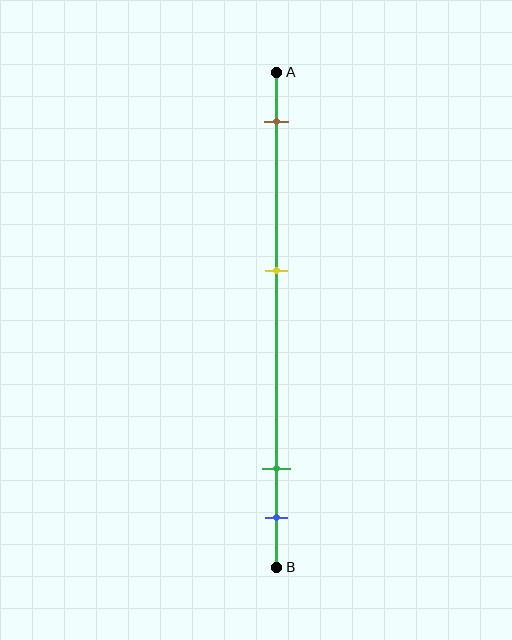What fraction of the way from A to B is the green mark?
The green mark is approximately 80% (0.8) of the way from A to B.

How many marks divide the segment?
There are 4 marks dividing the segment.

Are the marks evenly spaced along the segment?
No, the marks are not evenly spaced.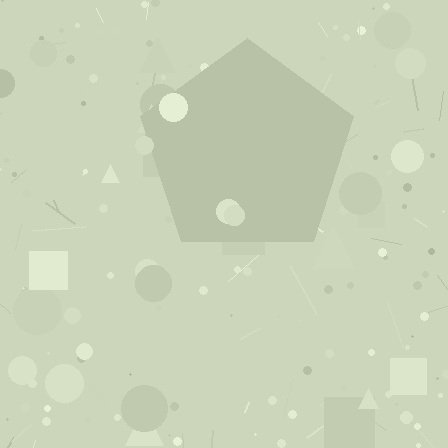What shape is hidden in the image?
A pentagon is hidden in the image.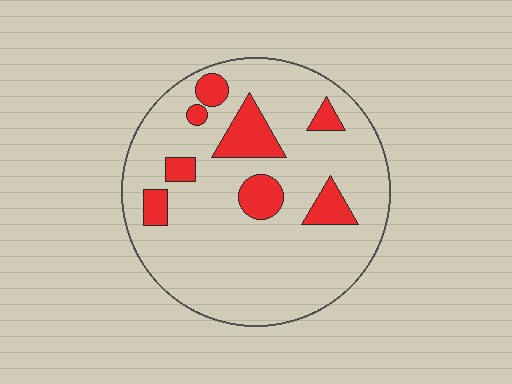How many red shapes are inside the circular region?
8.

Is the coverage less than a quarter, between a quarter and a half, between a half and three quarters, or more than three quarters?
Less than a quarter.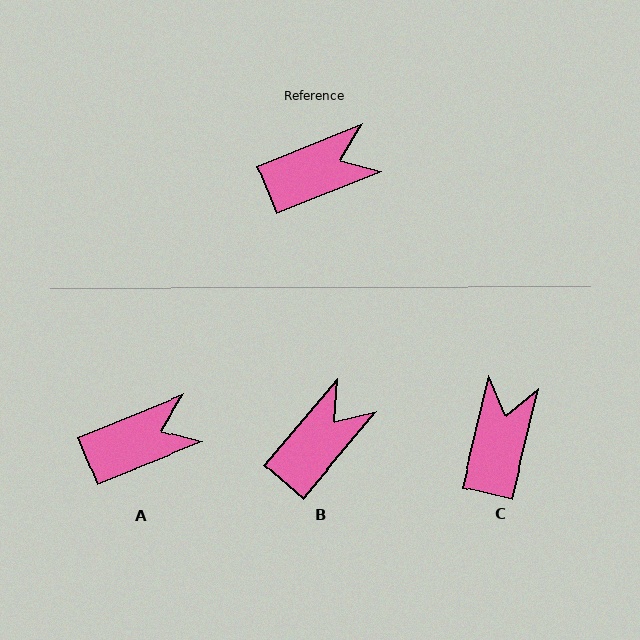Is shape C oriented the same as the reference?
No, it is off by about 54 degrees.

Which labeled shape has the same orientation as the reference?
A.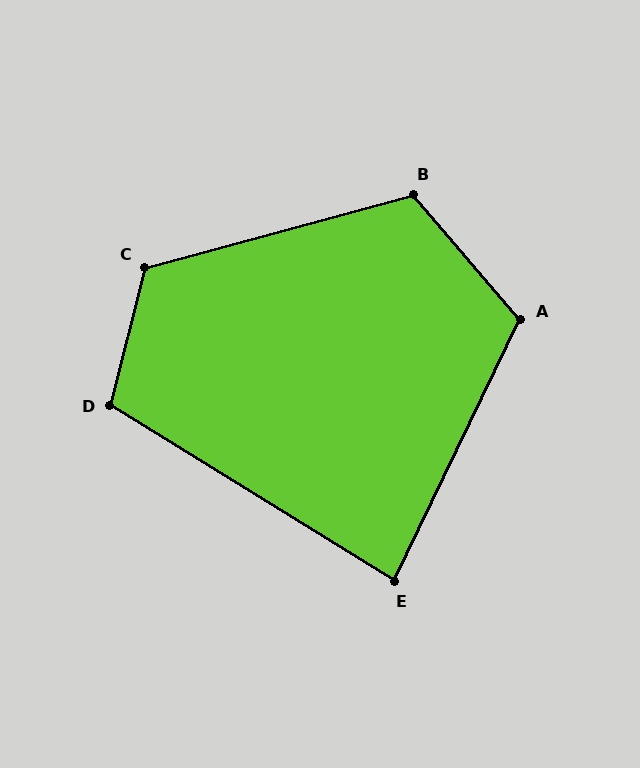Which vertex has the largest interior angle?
C, at approximately 119 degrees.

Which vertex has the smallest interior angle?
E, at approximately 84 degrees.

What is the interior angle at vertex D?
Approximately 108 degrees (obtuse).